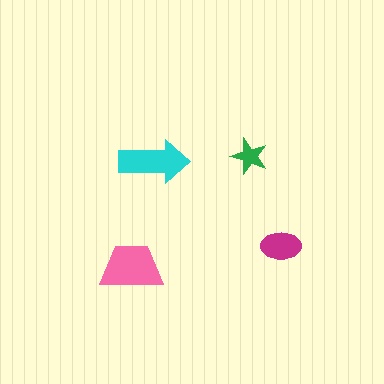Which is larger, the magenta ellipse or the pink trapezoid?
The pink trapezoid.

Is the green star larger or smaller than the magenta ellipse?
Smaller.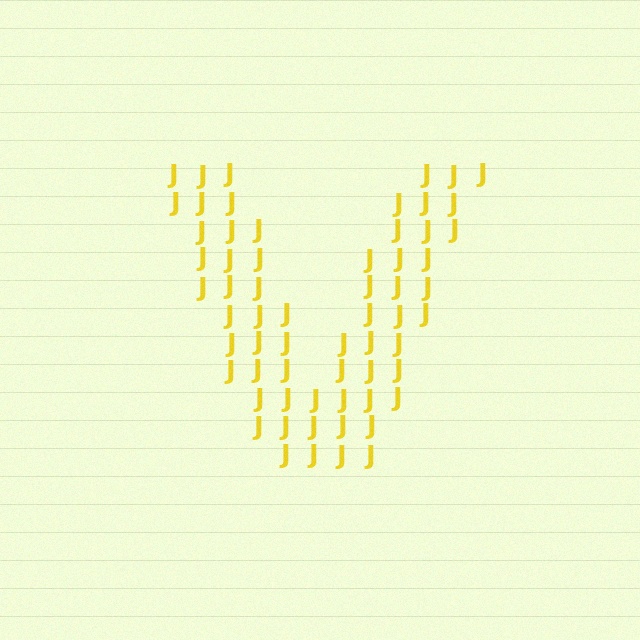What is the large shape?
The large shape is the letter V.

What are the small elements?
The small elements are letter J's.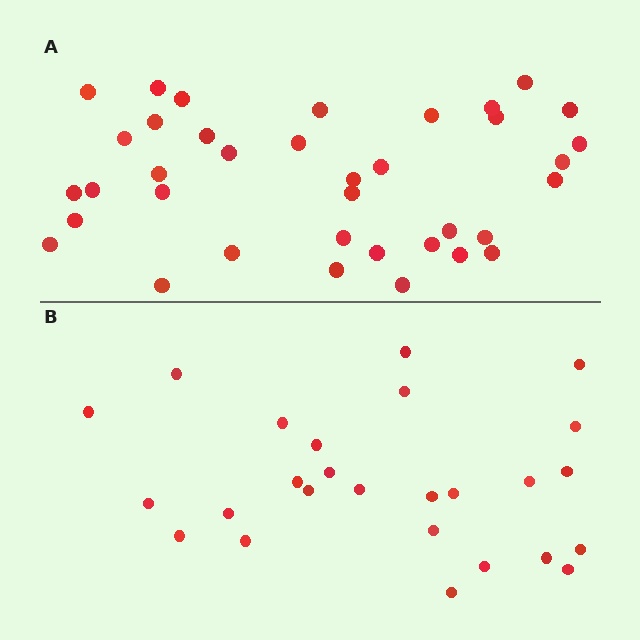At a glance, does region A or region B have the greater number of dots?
Region A (the top region) has more dots.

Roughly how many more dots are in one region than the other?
Region A has roughly 12 or so more dots than region B.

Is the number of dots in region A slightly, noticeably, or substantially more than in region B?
Region A has noticeably more, but not dramatically so. The ratio is roughly 1.4 to 1.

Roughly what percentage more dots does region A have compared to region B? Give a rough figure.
About 40% more.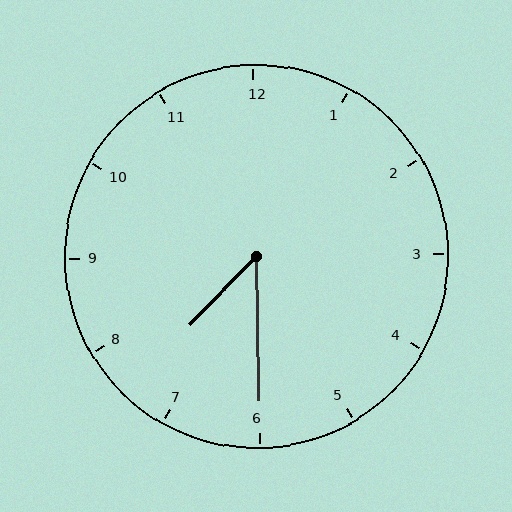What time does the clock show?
7:30.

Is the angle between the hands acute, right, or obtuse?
It is acute.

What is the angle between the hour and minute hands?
Approximately 45 degrees.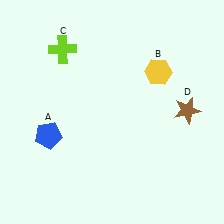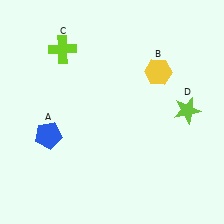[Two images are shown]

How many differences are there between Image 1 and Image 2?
There is 1 difference between the two images.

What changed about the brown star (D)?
In Image 1, D is brown. In Image 2, it changed to lime.